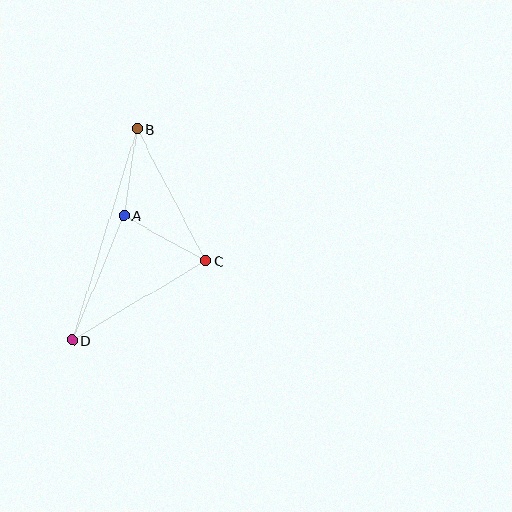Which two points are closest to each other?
Points A and B are closest to each other.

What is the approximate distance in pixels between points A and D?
The distance between A and D is approximately 134 pixels.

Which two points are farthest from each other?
Points B and D are farthest from each other.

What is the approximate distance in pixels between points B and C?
The distance between B and C is approximately 149 pixels.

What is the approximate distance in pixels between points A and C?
The distance between A and C is approximately 93 pixels.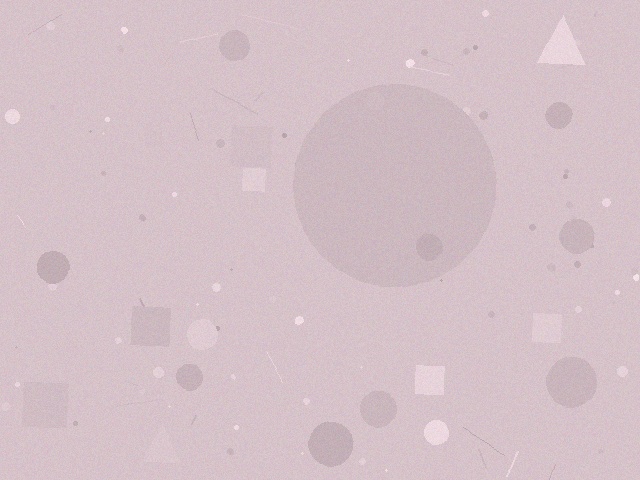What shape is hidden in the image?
A circle is hidden in the image.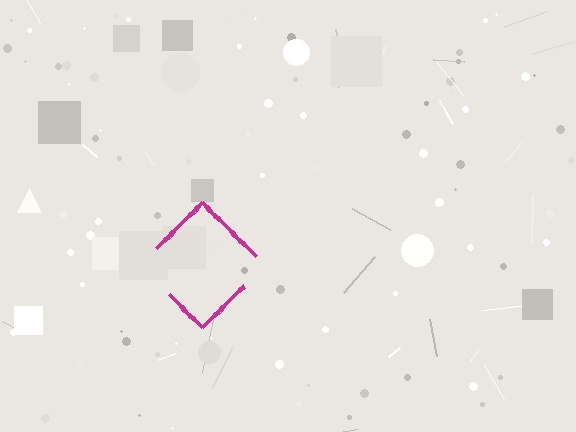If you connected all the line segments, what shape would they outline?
They would outline a diamond.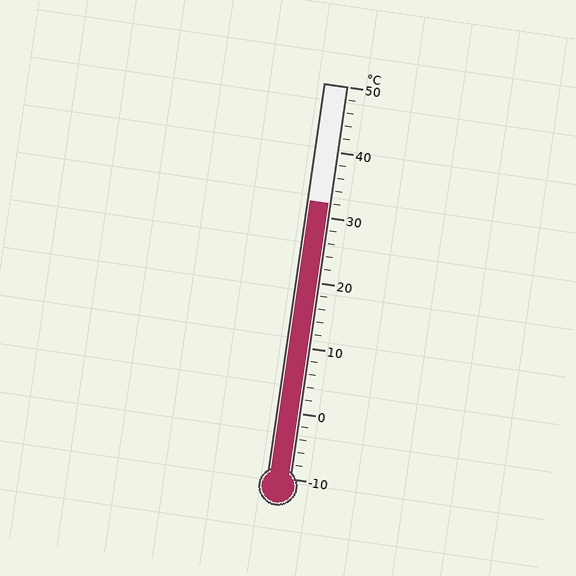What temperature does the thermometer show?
The thermometer shows approximately 32°C.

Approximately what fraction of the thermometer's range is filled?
The thermometer is filled to approximately 70% of its range.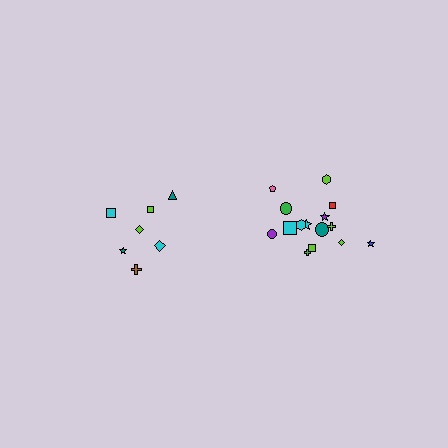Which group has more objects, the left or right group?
The right group.